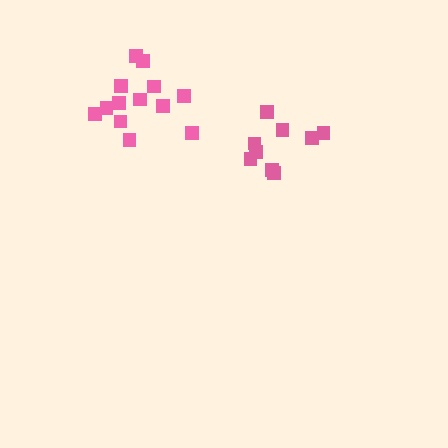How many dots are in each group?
Group 1: 9 dots, Group 2: 13 dots (22 total).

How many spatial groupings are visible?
There are 2 spatial groupings.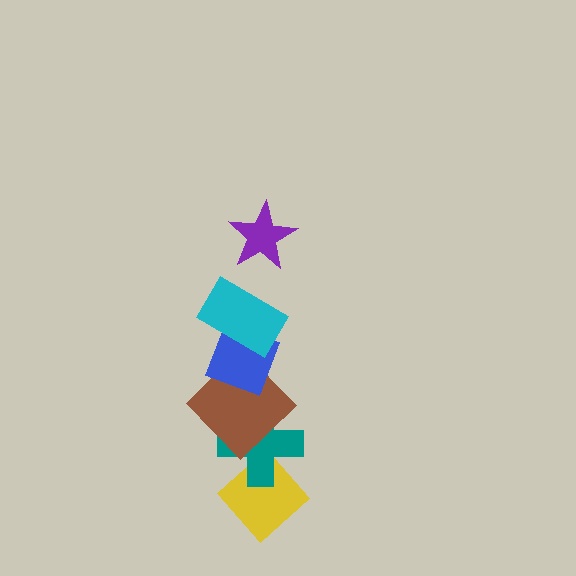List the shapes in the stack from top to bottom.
From top to bottom: the purple star, the cyan rectangle, the blue diamond, the brown diamond, the teal cross, the yellow diamond.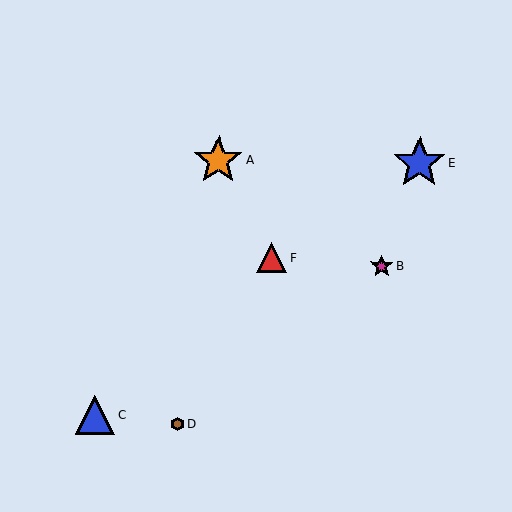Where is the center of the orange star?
The center of the orange star is at (218, 160).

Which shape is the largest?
The blue star (labeled E) is the largest.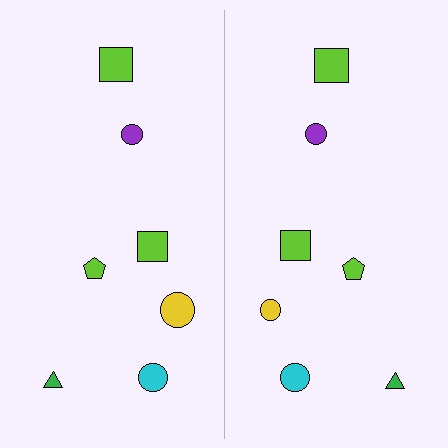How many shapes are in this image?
There are 14 shapes in this image.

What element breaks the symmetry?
The yellow circle on the right side has a different size than its mirror counterpart.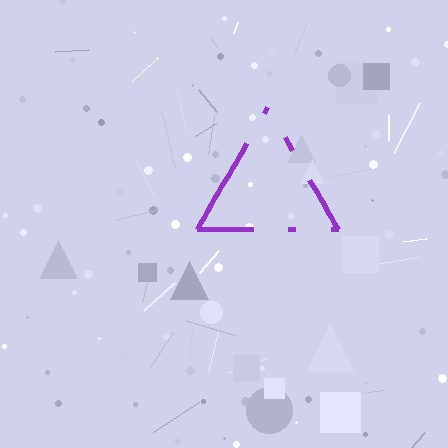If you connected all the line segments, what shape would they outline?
They would outline a triangle.